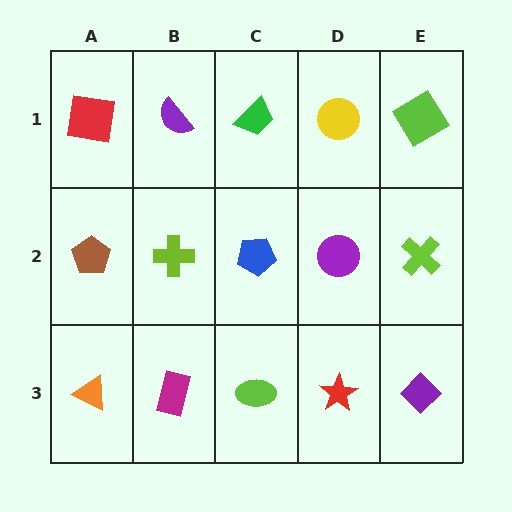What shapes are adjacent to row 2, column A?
A red square (row 1, column A), an orange triangle (row 3, column A), a lime cross (row 2, column B).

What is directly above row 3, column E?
A lime cross.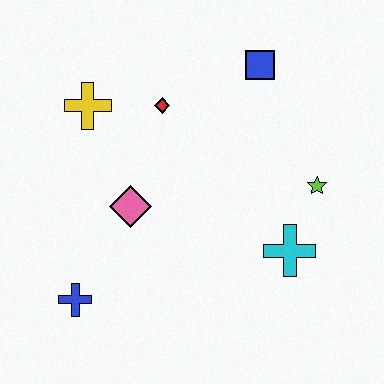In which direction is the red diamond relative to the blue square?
The red diamond is to the left of the blue square.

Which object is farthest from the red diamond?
The blue cross is farthest from the red diamond.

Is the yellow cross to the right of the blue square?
No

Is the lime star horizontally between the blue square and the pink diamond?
No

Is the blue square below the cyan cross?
No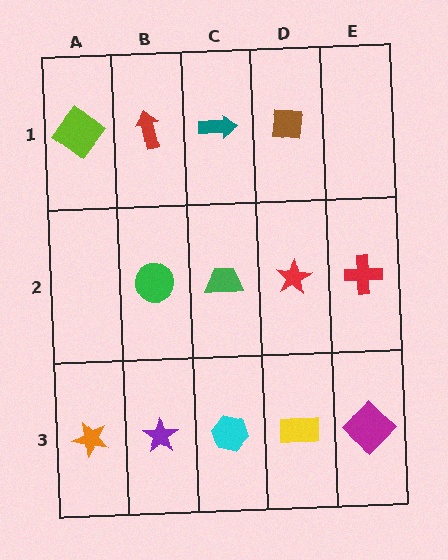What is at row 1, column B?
A red arrow.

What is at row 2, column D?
A red star.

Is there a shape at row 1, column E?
No, that cell is empty.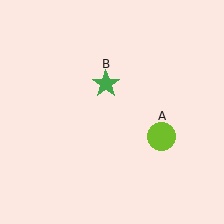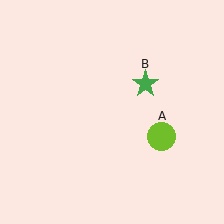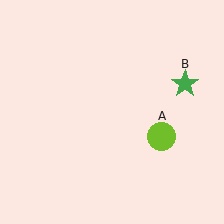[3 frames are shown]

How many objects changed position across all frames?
1 object changed position: green star (object B).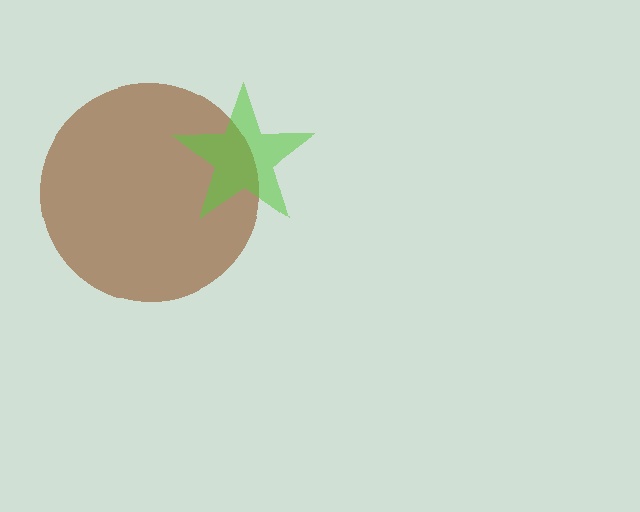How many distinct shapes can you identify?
There are 2 distinct shapes: a brown circle, a lime star.